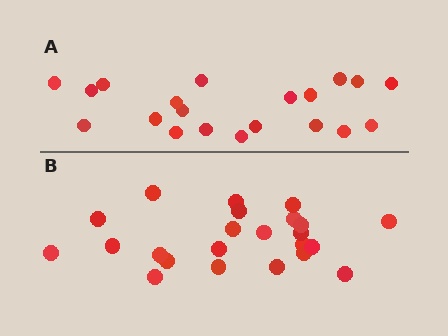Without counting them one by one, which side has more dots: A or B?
Region B (the bottom region) has more dots.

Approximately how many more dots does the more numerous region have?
Region B has just a few more — roughly 2 or 3 more dots than region A.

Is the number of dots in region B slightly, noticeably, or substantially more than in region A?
Region B has only slightly more — the two regions are fairly close. The ratio is roughly 1.1 to 1.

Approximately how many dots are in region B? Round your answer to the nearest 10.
About 20 dots. (The exact count is 23, which rounds to 20.)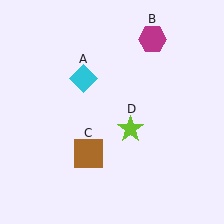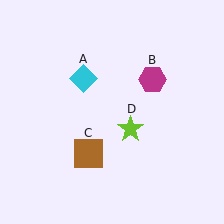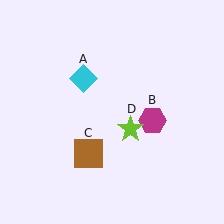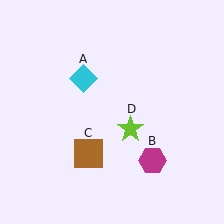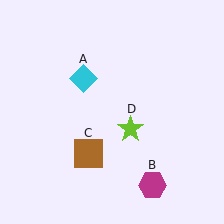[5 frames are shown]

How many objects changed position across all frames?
1 object changed position: magenta hexagon (object B).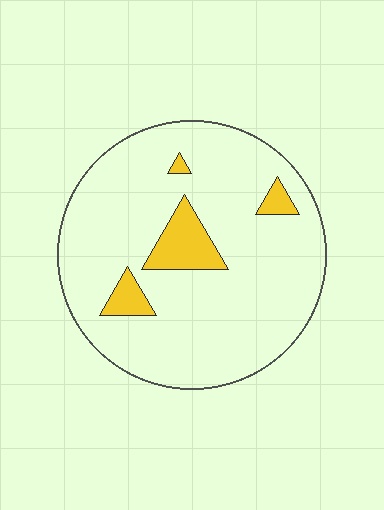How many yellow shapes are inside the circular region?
4.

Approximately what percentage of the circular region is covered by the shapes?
Approximately 10%.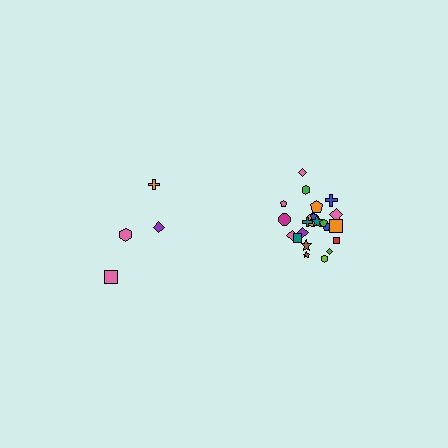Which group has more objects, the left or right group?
The right group.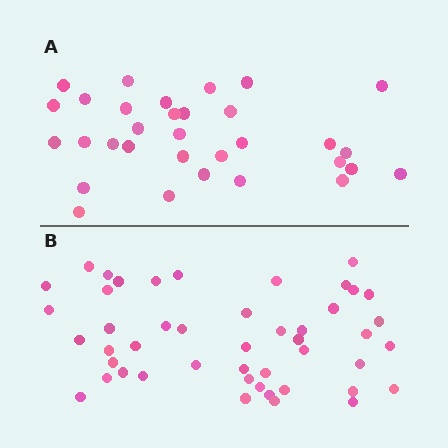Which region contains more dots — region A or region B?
Region B (the bottom region) has more dots.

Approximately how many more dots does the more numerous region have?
Region B has approximately 15 more dots than region A.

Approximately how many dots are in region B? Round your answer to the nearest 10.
About 50 dots. (The exact count is 47, which rounds to 50.)